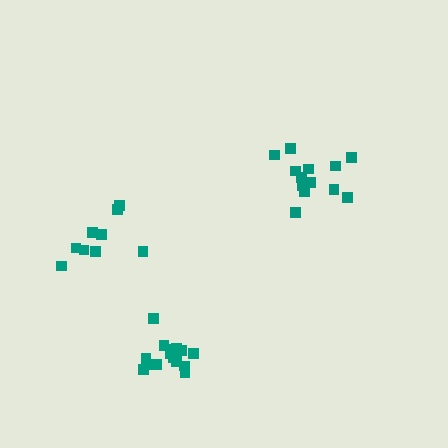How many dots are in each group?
Group 1: 9 dots, Group 2: 13 dots, Group 3: 15 dots (37 total).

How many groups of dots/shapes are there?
There are 3 groups.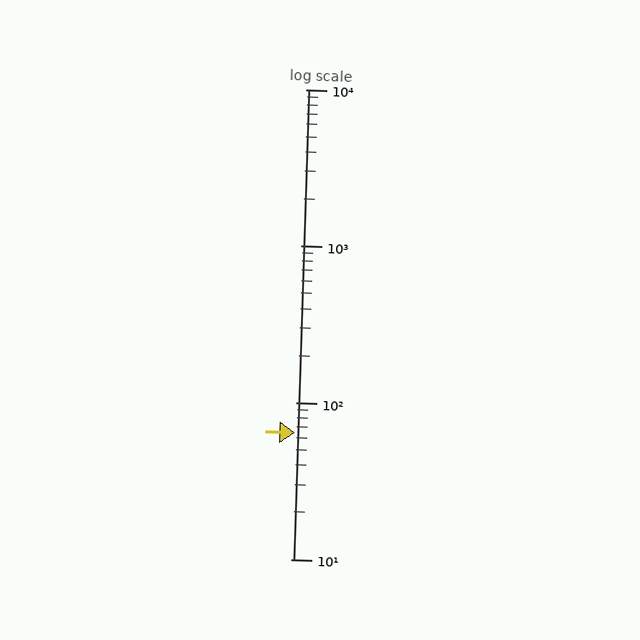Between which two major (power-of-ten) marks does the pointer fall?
The pointer is between 10 and 100.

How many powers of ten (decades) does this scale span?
The scale spans 3 decades, from 10 to 10000.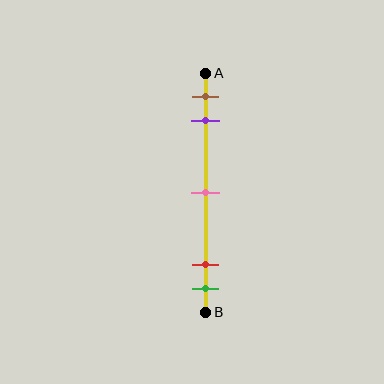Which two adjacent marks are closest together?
The red and green marks are the closest adjacent pair.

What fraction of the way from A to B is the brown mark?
The brown mark is approximately 10% (0.1) of the way from A to B.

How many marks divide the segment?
There are 5 marks dividing the segment.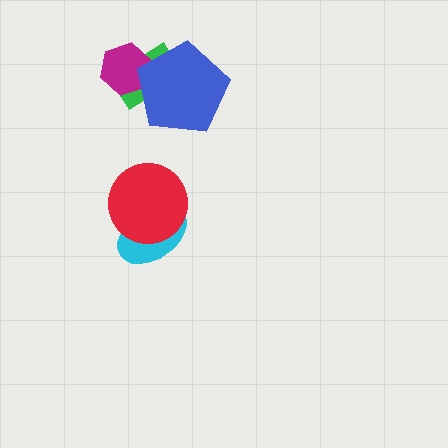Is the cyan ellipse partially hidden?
Yes, it is partially covered by another shape.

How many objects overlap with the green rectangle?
2 objects overlap with the green rectangle.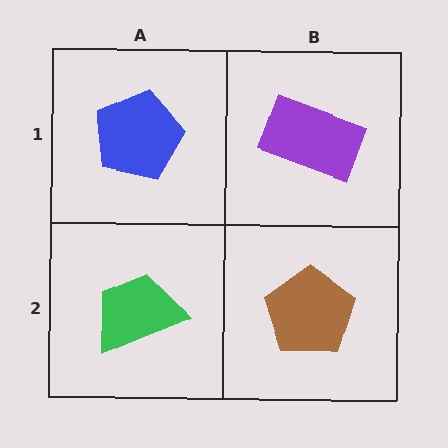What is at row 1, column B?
A purple rectangle.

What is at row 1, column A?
A blue pentagon.